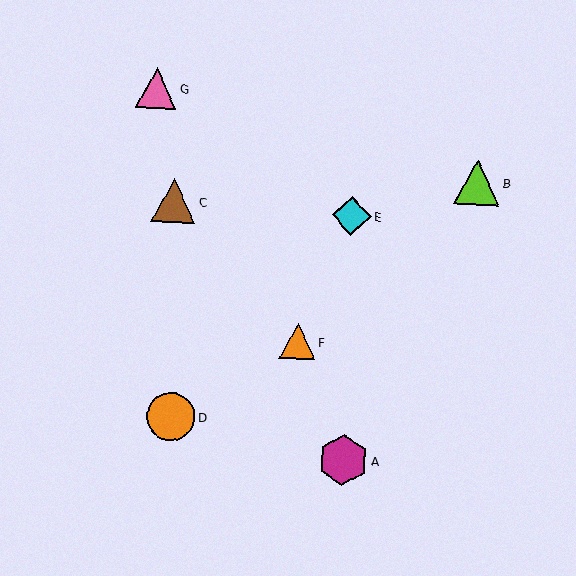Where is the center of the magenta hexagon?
The center of the magenta hexagon is at (343, 460).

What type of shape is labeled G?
Shape G is a pink triangle.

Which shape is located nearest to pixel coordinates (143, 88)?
The pink triangle (labeled G) at (157, 88) is nearest to that location.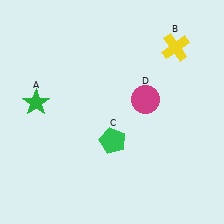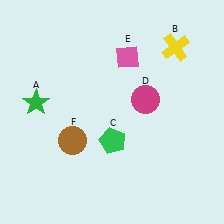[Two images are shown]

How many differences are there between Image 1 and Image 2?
There are 2 differences between the two images.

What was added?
A pink diamond (E), a brown circle (F) were added in Image 2.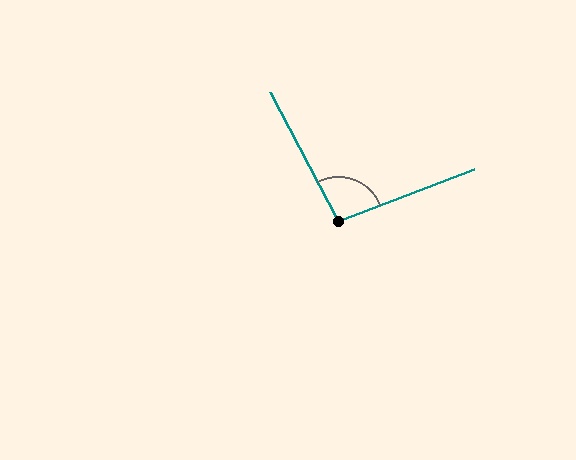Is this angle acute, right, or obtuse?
It is obtuse.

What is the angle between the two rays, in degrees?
Approximately 97 degrees.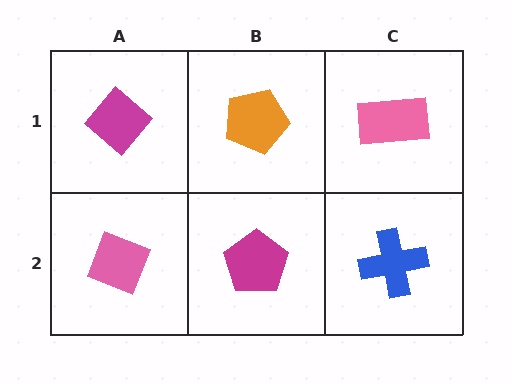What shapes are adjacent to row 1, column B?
A magenta pentagon (row 2, column B), a magenta diamond (row 1, column A), a pink rectangle (row 1, column C).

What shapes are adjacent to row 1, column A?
A pink diamond (row 2, column A), an orange pentagon (row 1, column B).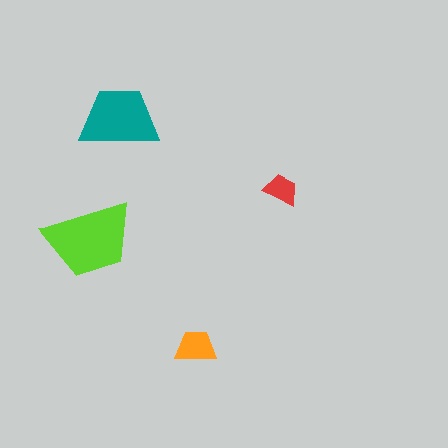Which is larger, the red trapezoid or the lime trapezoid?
The lime one.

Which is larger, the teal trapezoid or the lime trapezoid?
The lime one.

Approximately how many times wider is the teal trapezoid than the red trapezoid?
About 2.5 times wider.